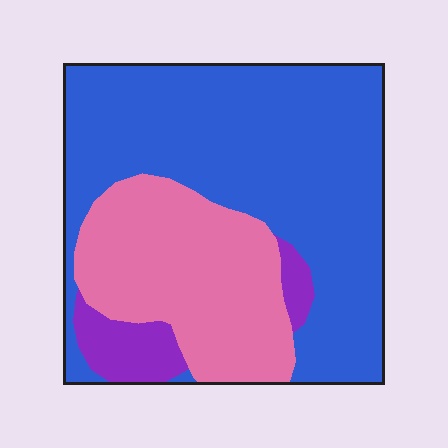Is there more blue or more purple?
Blue.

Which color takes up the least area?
Purple, at roughly 10%.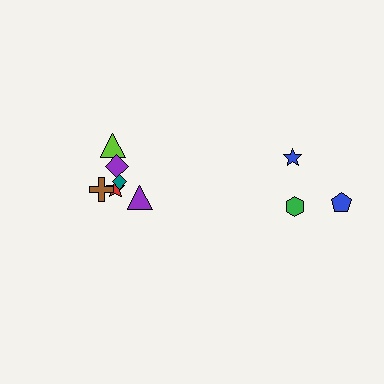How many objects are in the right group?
There are 3 objects.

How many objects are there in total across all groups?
There are 9 objects.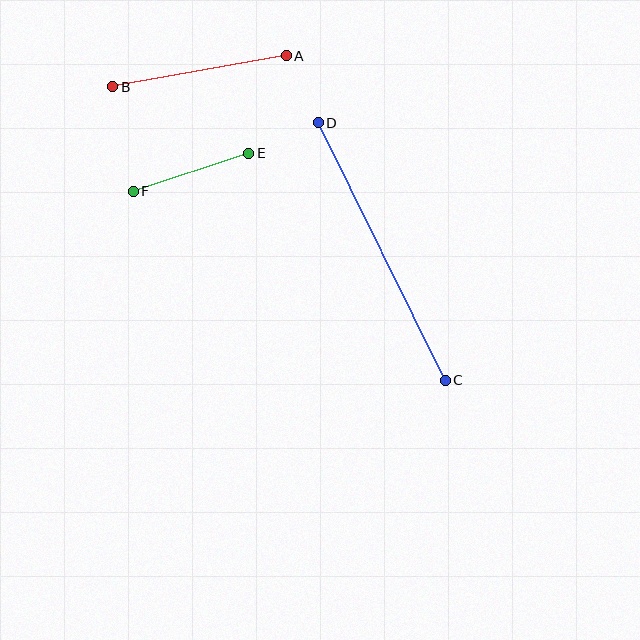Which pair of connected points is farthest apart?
Points C and D are farthest apart.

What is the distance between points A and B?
The distance is approximately 176 pixels.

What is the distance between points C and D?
The distance is approximately 287 pixels.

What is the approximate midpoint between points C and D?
The midpoint is at approximately (382, 252) pixels.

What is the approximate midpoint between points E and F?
The midpoint is at approximately (191, 172) pixels.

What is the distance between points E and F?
The distance is approximately 122 pixels.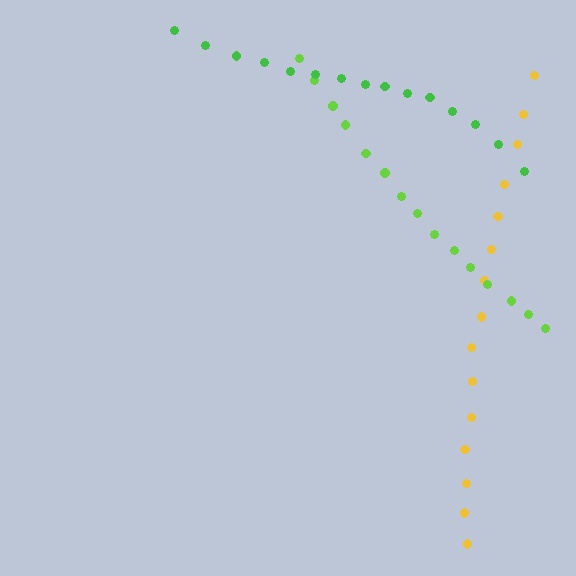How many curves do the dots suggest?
There are 3 distinct paths.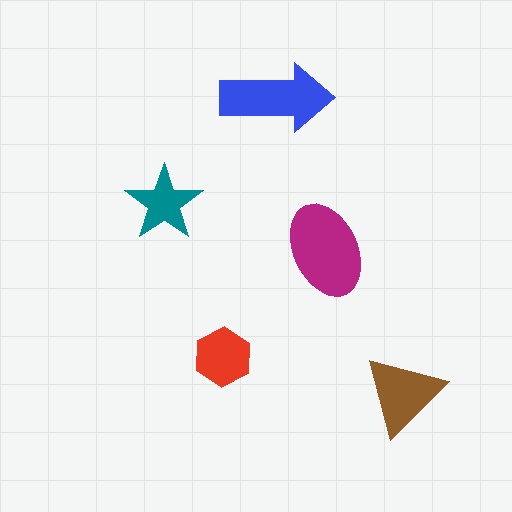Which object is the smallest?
The teal star.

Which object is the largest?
The magenta ellipse.